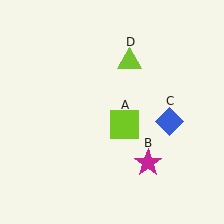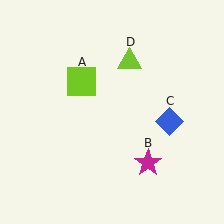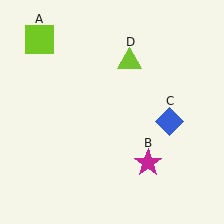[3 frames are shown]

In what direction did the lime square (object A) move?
The lime square (object A) moved up and to the left.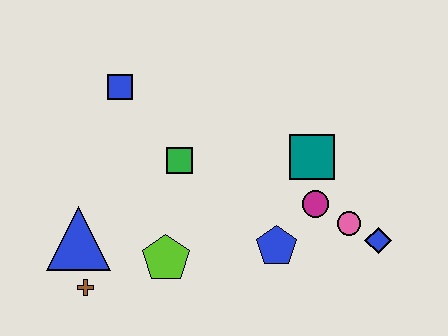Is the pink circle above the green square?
No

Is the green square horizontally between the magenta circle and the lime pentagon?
Yes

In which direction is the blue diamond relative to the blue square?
The blue diamond is to the right of the blue square.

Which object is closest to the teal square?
The magenta circle is closest to the teal square.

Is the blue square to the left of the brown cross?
No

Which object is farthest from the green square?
The blue diamond is farthest from the green square.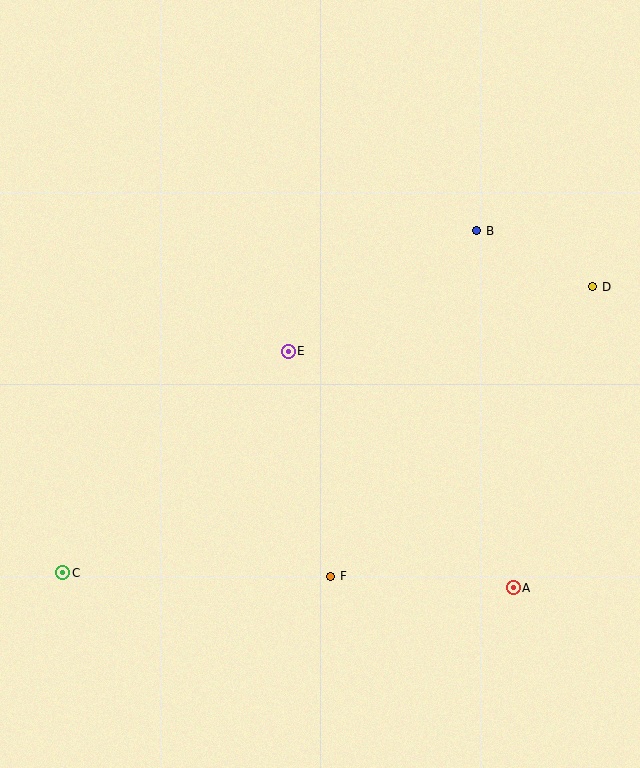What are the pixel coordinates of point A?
Point A is at (513, 588).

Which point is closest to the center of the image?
Point E at (288, 351) is closest to the center.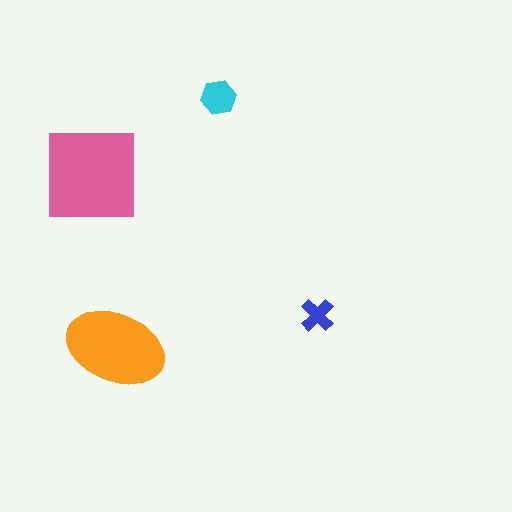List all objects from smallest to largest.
The blue cross, the cyan hexagon, the orange ellipse, the pink square.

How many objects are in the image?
There are 4 objects in the image.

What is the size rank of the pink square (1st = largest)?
1st.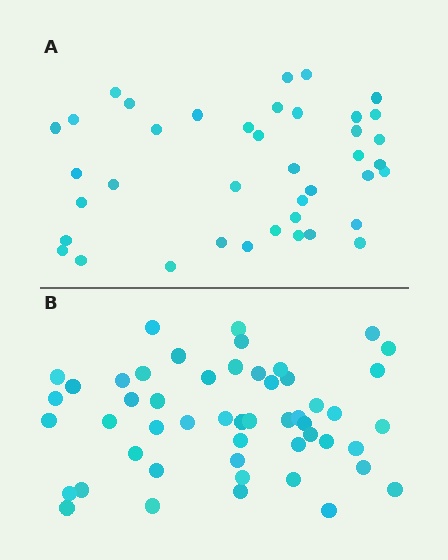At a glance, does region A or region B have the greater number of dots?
Region B (the bottom region) has more dots.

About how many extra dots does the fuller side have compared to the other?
Region B has roughly 12 or so more dots than region A.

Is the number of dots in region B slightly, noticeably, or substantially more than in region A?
Region B has noticeably more, but not dramatically so. The ratio is roughly 1.3 to 1.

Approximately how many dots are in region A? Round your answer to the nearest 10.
About 40 dots.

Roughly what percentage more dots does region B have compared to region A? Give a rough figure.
About 30% more.